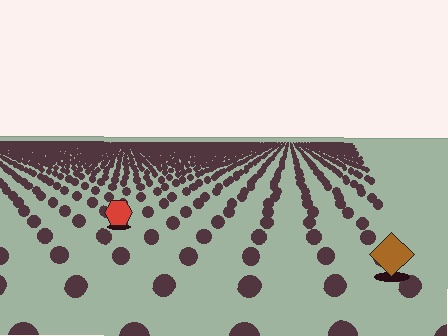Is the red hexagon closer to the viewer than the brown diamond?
No. The brown diamond is closer — you can tell from the texture gradient: the ground texture is coarser near it.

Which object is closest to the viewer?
The brown diamond is closest. The texture marks near it are larger and more spread out.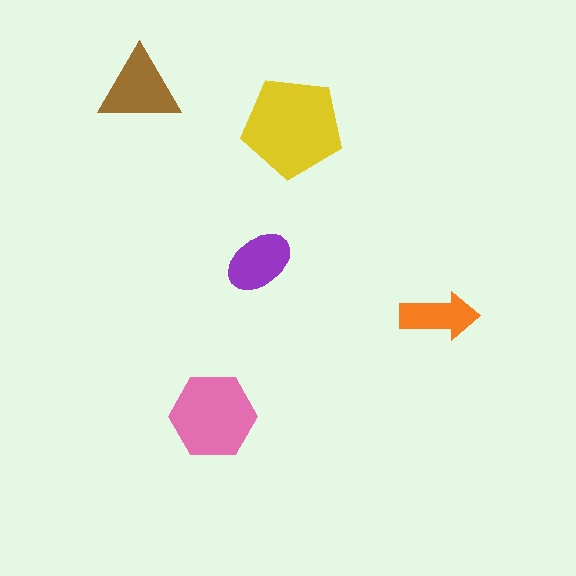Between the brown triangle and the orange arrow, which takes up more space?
The brown triangle.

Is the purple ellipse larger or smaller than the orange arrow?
Larger.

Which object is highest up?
The brown triangle is topmost.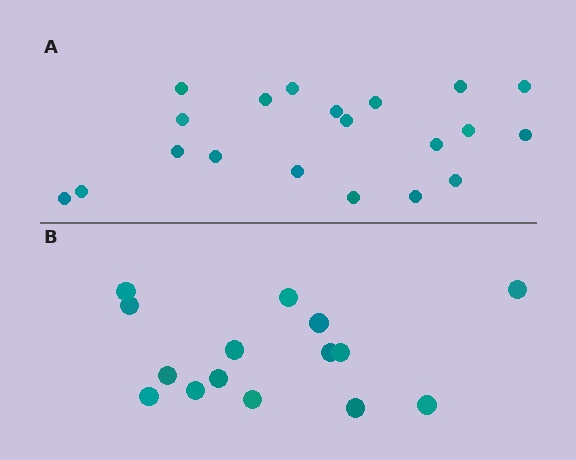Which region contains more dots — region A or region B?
Region A (the top region) has more dots.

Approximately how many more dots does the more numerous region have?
Region A has about 5 more dots than region B.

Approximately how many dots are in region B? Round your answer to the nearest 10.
About 20 dots. (The exact count is 15, which rounds to 20.)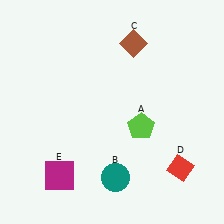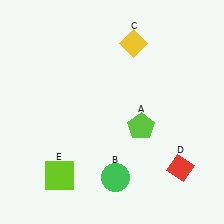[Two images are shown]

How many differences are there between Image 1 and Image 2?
There are 3 differences between the two images.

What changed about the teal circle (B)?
In Image 1, B is teal. In Image 2, it changed to green.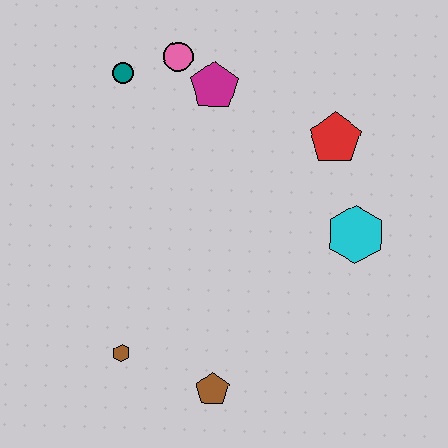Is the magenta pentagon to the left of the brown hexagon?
No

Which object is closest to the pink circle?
The magenta pentagon is closest to the pink circle.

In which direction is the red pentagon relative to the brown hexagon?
The red pentagon is above the brown hexagon.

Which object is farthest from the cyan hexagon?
The teal circle is farthest from the cyan hexagon.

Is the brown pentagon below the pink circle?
Yes